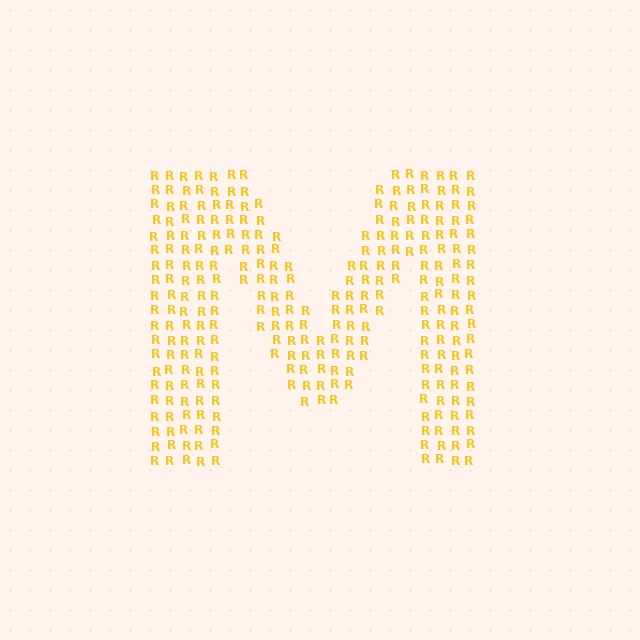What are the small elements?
The small elements are letter R's.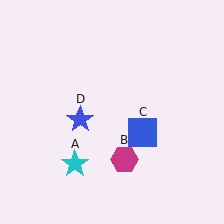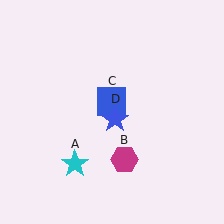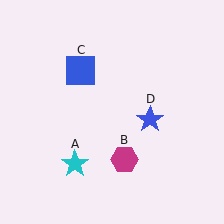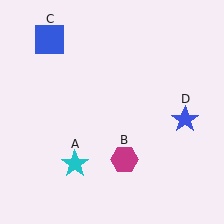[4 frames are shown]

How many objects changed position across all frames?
2 objects changed position: blue square (object C), blue star (object D).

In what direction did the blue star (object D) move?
The blue star (object D) moved right.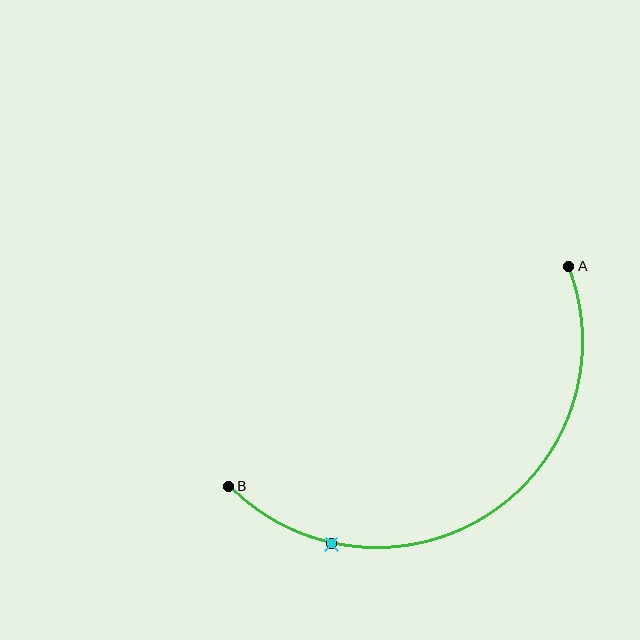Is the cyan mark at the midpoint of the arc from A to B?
No. The cyan mark lies on the arc but is closer to endpoint B. The arc midpoint would be at the point on the curve equidistant along the arc from both A and B.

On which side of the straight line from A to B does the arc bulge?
The arc bulges below the straight line connecting A and B.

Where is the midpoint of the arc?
The arc midpoint is the point on the curve farthest from the straight line joining A and B. It sits below that line.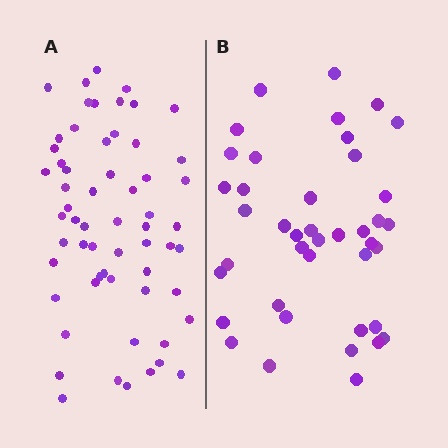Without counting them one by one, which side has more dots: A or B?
Region A (the left region) has more dots.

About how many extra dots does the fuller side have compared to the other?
Region A has approximately 20 more dots than region B.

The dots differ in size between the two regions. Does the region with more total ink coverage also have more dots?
No. Region B has more total ink coverage because its dots are larger, but region A actually contains more individual dots. Total area can be misleading — the number of items is what matters here.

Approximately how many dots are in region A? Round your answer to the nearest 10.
About 60 dots.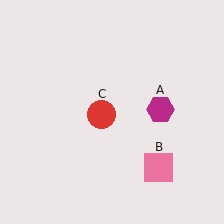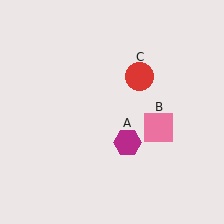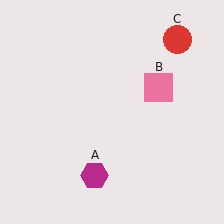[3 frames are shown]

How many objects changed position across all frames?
3 objects changed position: magenta hexagon (object A), pink square (object B), red circle (object C).